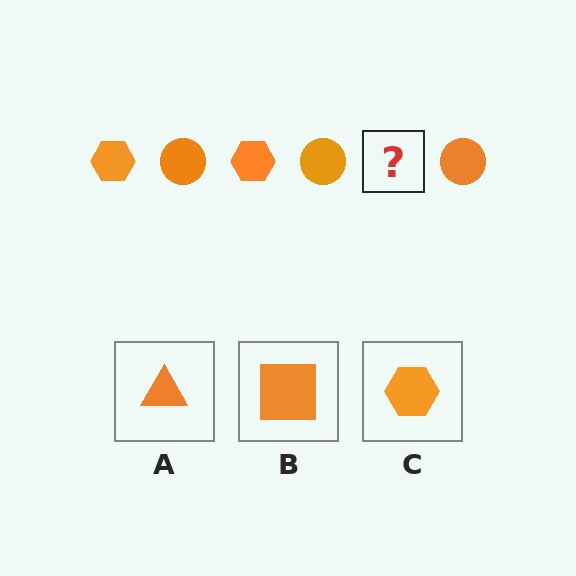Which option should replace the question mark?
Option C.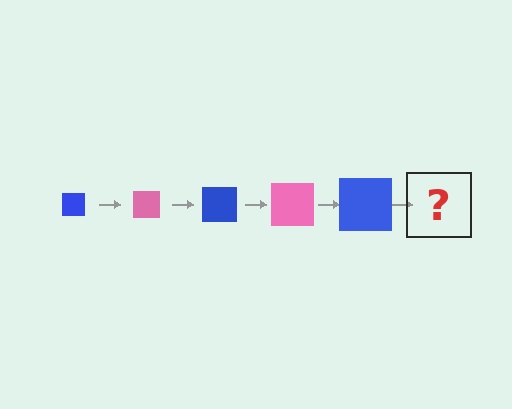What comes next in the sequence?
The next element should be a pink square, larger than the previous one.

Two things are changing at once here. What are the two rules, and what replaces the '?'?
The two rules are that the square grows larger each step and the color cycles through blue and pink. The '?' should be a pink square, larger than the previous one.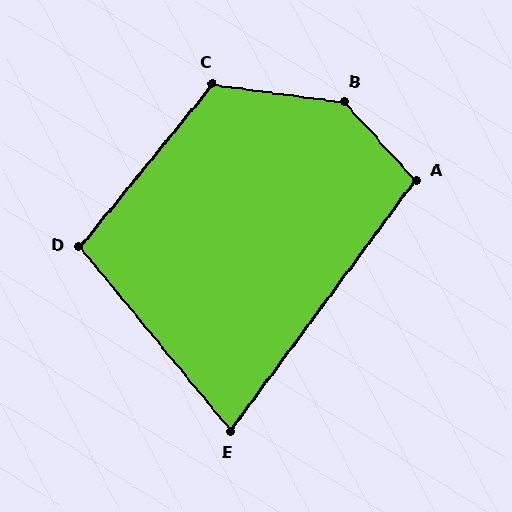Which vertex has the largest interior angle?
B, at approximately 140 degrees.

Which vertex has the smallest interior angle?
E, at approximately 76 degrees.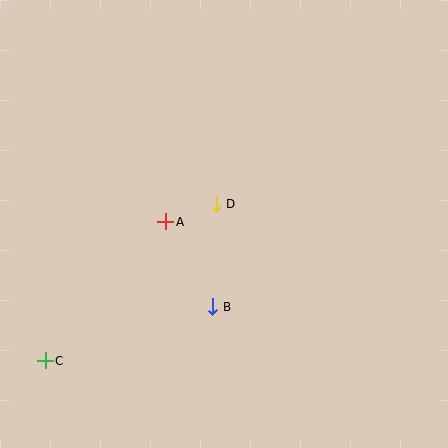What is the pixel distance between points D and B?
The distance between D and B is 103 pixels.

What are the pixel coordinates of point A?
Point A is at (166, 222).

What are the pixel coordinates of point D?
Point D is at (216, 204).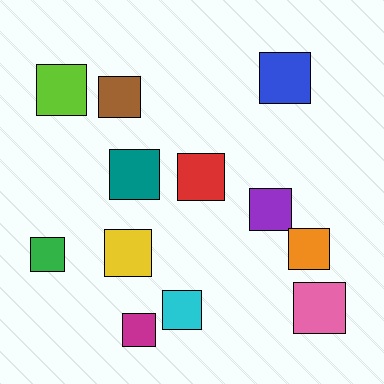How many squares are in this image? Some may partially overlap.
There are 12 squares.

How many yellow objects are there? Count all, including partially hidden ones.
There is 1 yellow object.